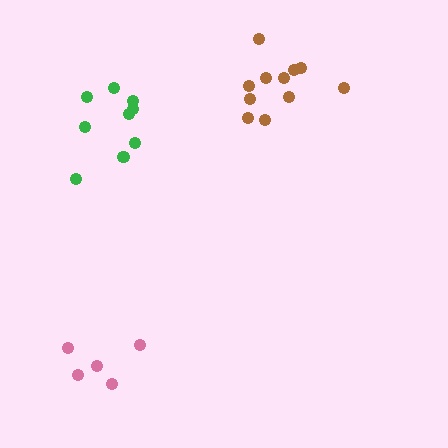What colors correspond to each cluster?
The clusters are colored: pink, green, brown.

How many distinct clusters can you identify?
There are 3 distinct clusters.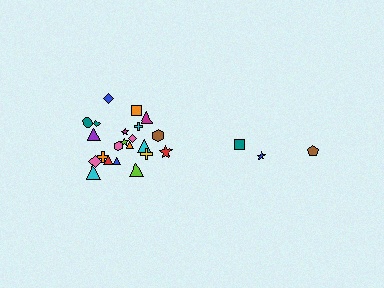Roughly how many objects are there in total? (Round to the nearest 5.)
Roughly 25 objects in total.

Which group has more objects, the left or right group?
The left group.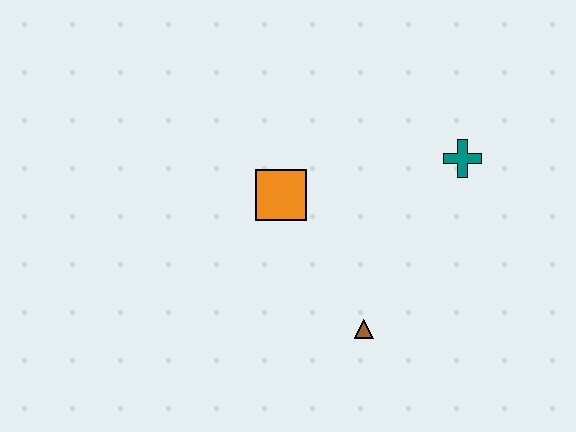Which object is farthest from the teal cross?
The brown triangle is farthest from the teal cross.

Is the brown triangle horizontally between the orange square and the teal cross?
Yes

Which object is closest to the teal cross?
The orange square is closest to the teal cross.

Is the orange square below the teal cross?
Yes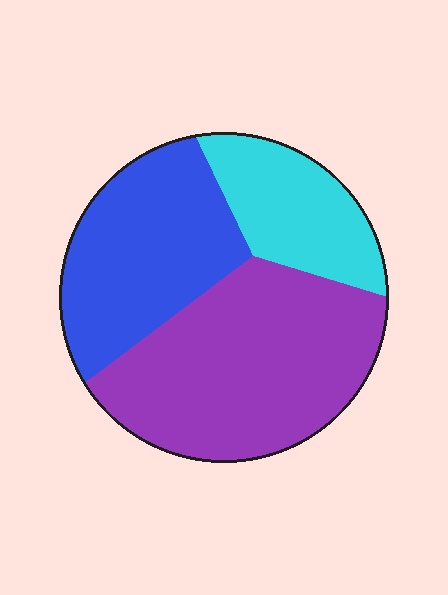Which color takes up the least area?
Cyan, at roughly 20%.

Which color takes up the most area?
Purple, at roughly 45%.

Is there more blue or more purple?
Purple.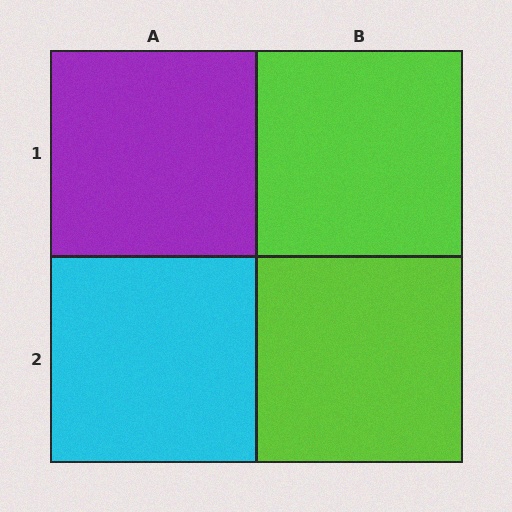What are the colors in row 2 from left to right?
Cyan, lime.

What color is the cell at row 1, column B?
Lime.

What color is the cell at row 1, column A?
Purple.